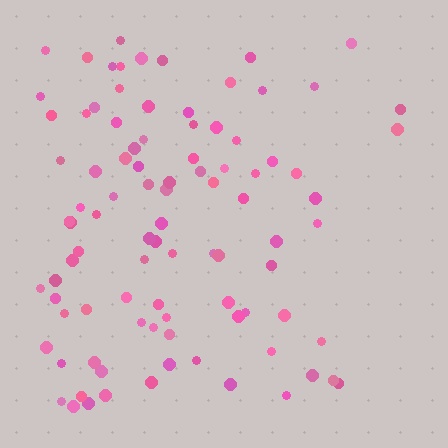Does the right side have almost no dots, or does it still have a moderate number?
Still a moderate number, just noticeably fewer than the left.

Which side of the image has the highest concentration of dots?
The left.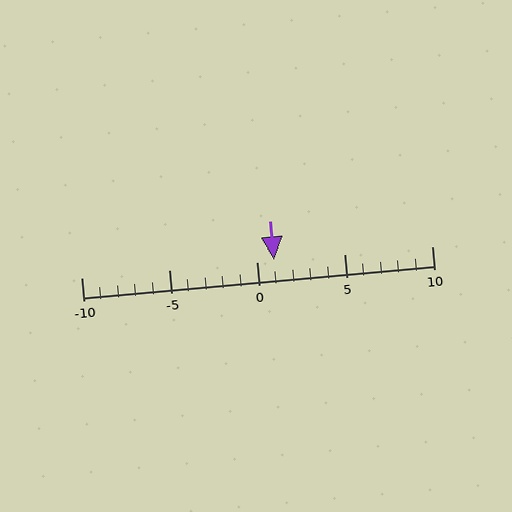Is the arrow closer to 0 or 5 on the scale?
The arrow is closer to 0.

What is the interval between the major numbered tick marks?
The major tick marks are spaced 5 units apart.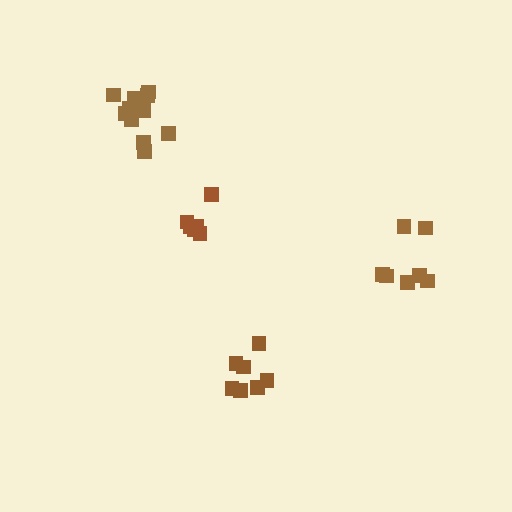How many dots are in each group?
Group 1: 7 dots, Group 2: 6 dots, Group 3: 12 dots, Group 4: 7 dots (32 total).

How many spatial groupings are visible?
There are 4 spatial groupings.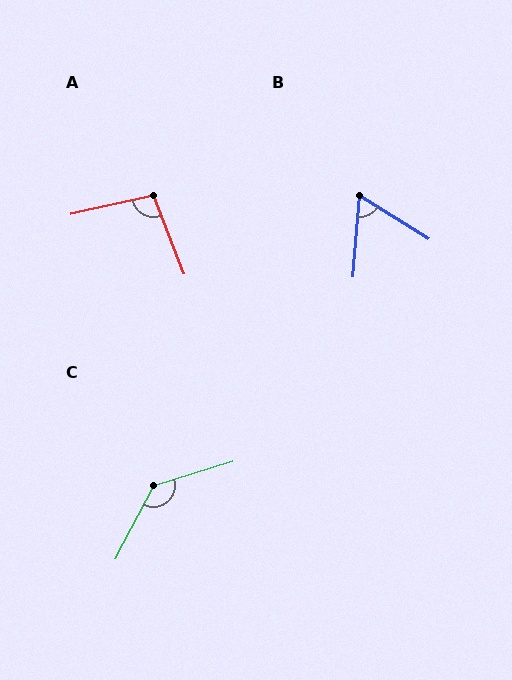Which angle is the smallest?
B, at approximately 63 degrees.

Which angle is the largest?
C, at approximately 135 degrees.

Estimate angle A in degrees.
Approximately 98 degrees.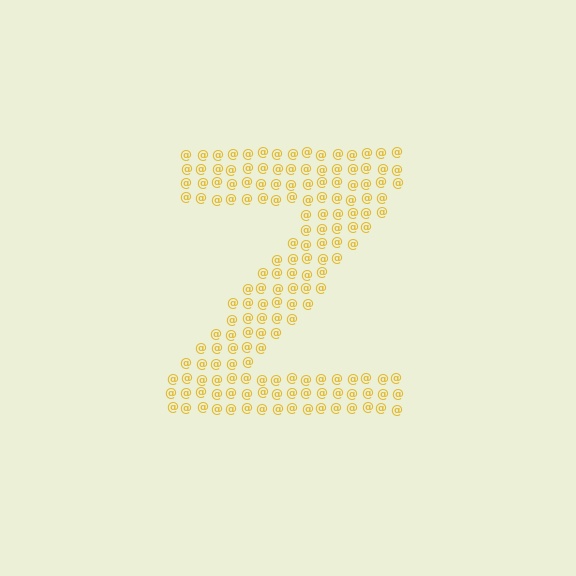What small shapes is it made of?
It is made of small at signs.